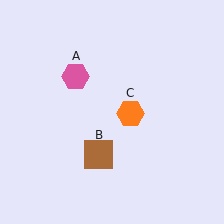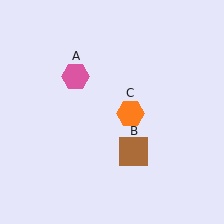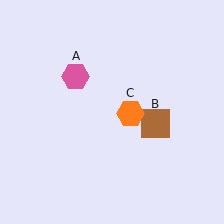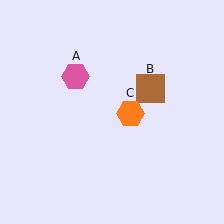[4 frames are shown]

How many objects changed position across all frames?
1 object changed position: brown square (object B).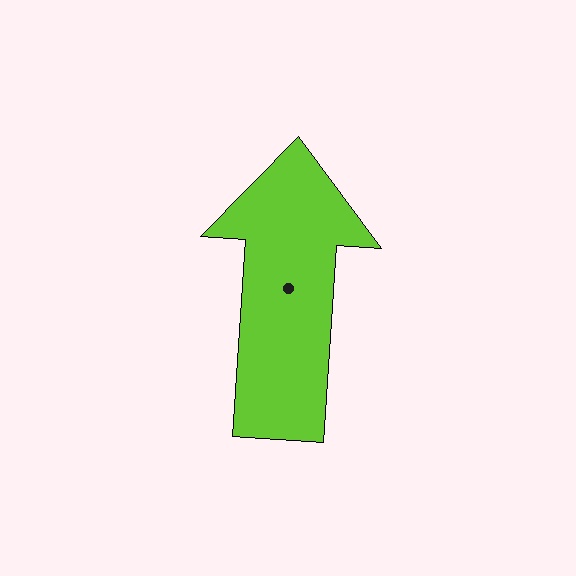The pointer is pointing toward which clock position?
Roughly 12 o'clock.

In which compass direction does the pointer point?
North.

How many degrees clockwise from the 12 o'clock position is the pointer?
Approximately 4 degrees.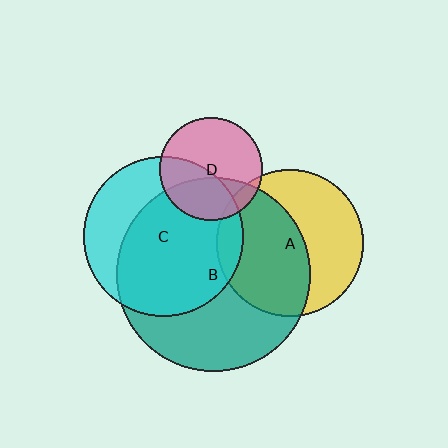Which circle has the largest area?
Circle B (teal).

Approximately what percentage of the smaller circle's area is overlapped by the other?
Approximately 10%.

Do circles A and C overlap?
Yes.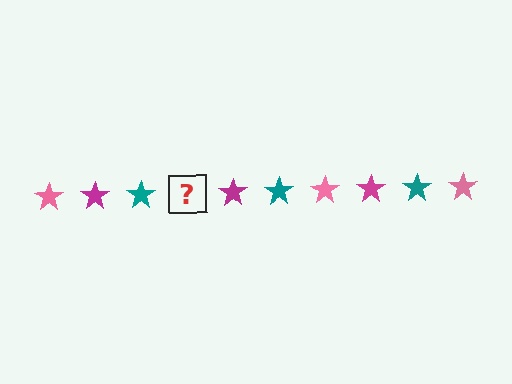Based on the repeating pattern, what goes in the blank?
The blank should be a pink star.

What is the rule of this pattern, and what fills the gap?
The rule is that the pattern cycles through pink, magenta, teal stars. The gap should be filled with a pink star.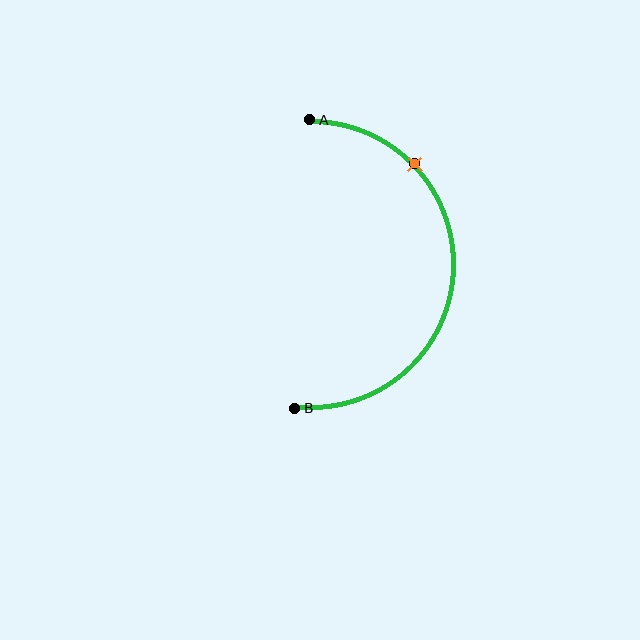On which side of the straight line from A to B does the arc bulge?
The arc bulges to the right of the straight line connecting A and B.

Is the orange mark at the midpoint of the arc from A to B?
No. The orange mark lies on the arc but is closer to endpoint A. The arc midpoint would be at the point on the curve equidistant along the arc from both A and B.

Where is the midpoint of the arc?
The arc midpoint is the point on the curve farthest from the straight line joining A and B. It sits to the right of that line.